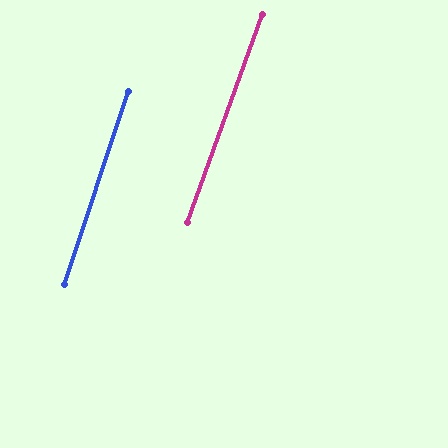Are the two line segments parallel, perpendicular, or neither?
Parallel — their directions differ by only 1.2°.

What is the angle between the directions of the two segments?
Approximately 1 degree.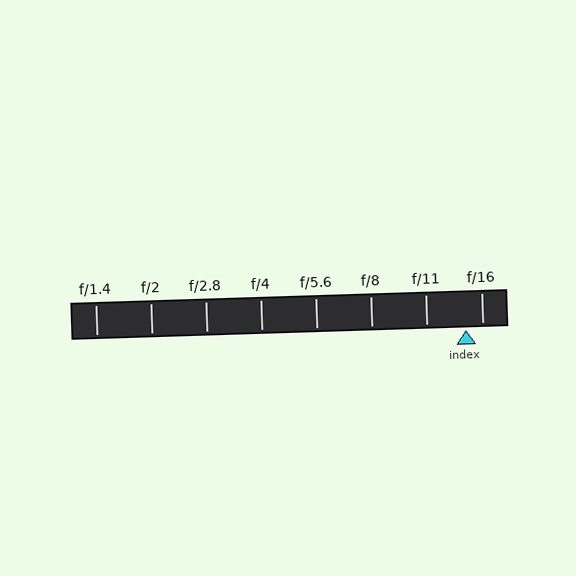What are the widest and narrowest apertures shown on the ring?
The widest aperture shown is f/1.4 and the narrowest is f/16.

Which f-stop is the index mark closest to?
The index mark is closest to f/16.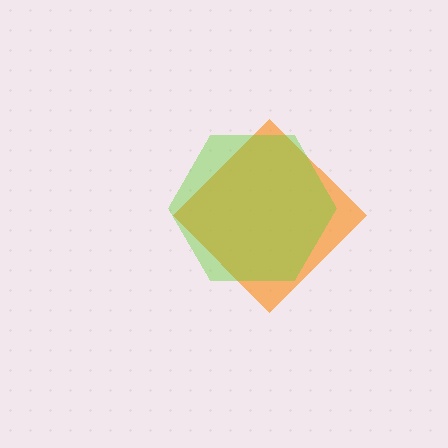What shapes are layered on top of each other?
The layered shapes are: an orange diamond, a lime hexagon.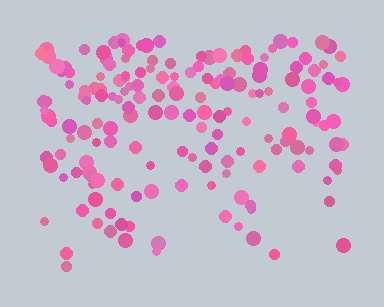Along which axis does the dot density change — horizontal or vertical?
Vertical.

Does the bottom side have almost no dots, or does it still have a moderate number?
Still a moderate number, just noticeably fewer than the top.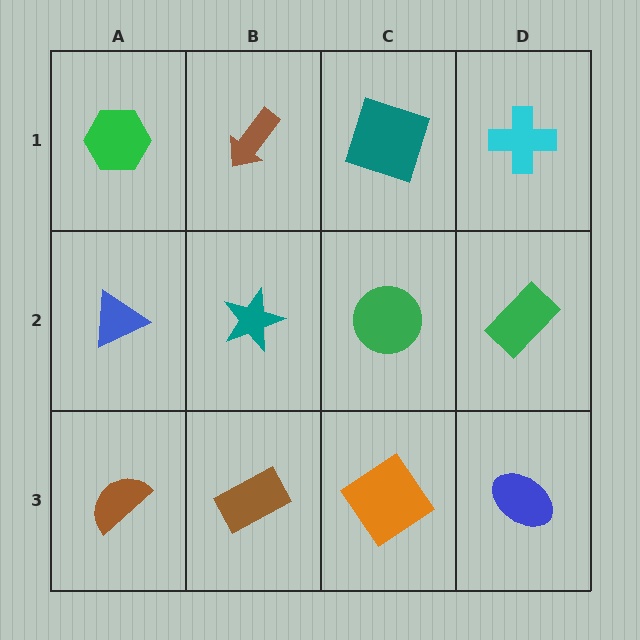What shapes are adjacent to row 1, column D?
A green rectangle (row 2, column D), a teal square (row 1, column C).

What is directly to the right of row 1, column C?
A cyan cross.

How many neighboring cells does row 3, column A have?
2.